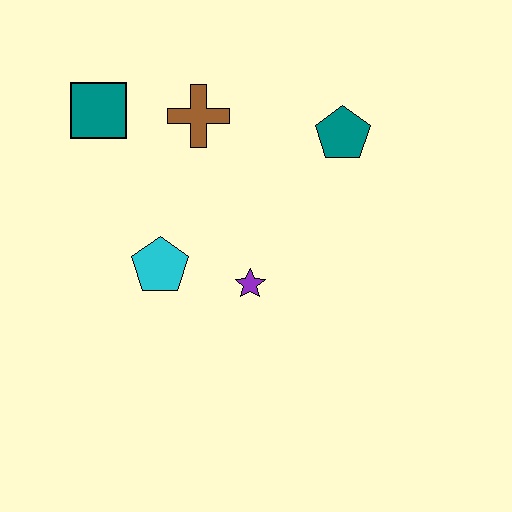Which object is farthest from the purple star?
The teal square is farthest from the purple star.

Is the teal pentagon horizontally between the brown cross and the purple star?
No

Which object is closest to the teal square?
The brown cross is closest to the teal square.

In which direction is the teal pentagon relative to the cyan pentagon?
The teal pentagon is to the right of the cyan pentagon.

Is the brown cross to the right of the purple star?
No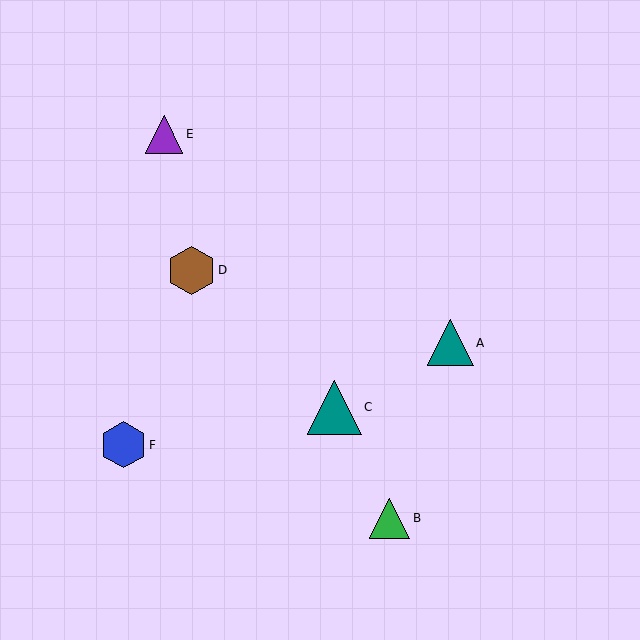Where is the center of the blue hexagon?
The center of the blue hexagon is at (124, 445).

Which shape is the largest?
The teal triangle (labeled C) is the largest.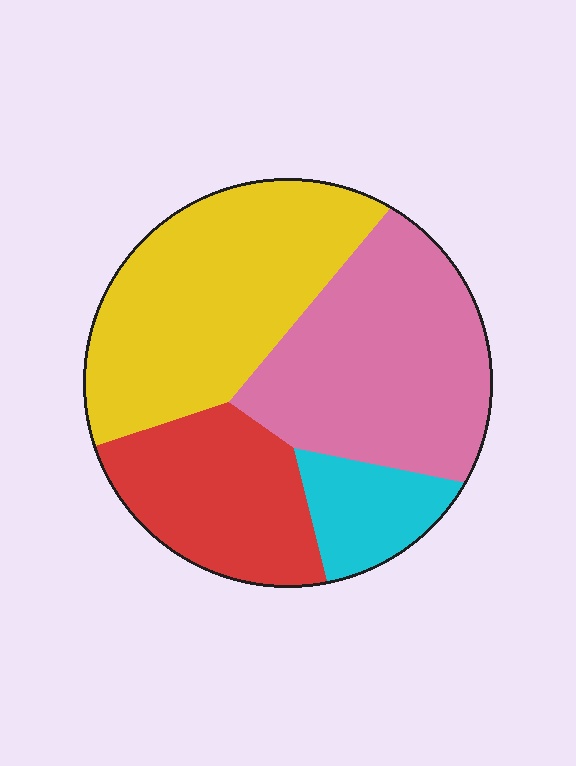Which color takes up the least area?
Cyan, at roughly 10%.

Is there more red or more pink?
Pink.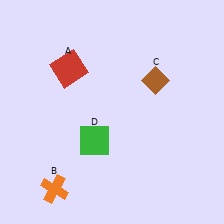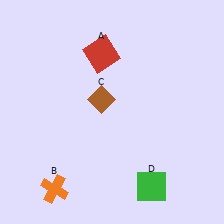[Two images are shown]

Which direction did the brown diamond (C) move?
The brown diamond (C) moved left.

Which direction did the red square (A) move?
The red square (A) moved right.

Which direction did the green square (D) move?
The green square (D) moved right.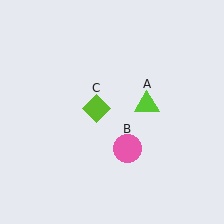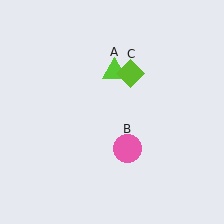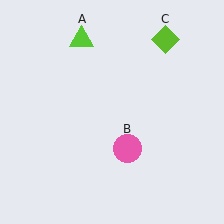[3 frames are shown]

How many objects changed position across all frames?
2 objects changed position: lime triangle (object A), lime diamond (object C).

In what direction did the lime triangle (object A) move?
The lime triangle (object A) moved up and to the left.